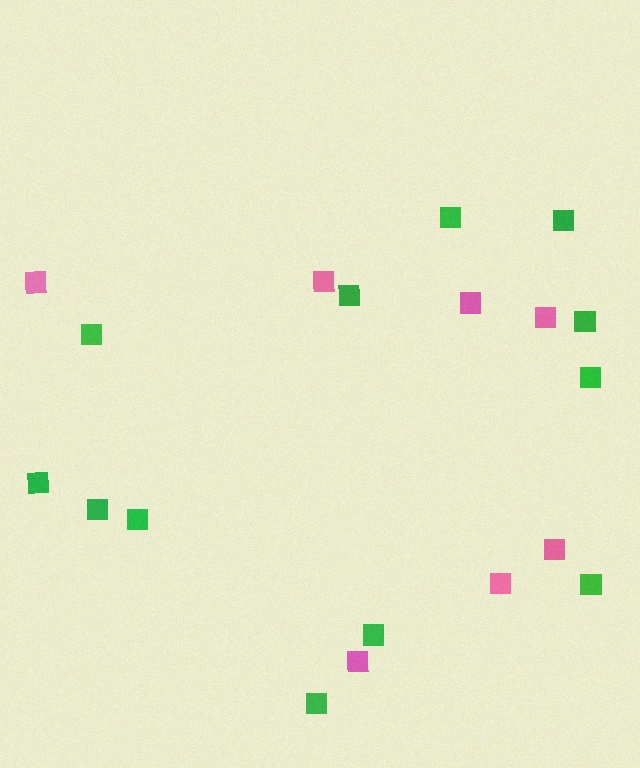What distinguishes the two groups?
There are 2 groups: one group of green squares (12) and one group of pink squares (7).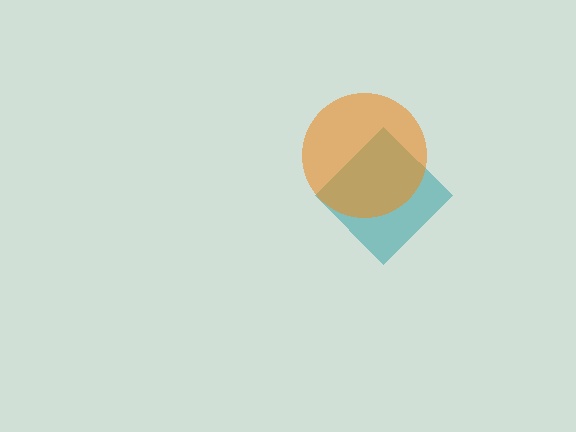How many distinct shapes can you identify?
There are 2 distinct shapes: a teal diamond, an orange circle.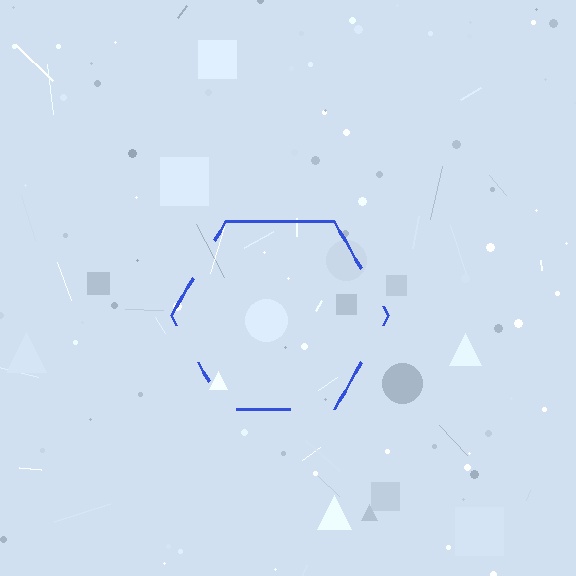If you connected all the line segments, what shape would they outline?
They would outline a hexagon.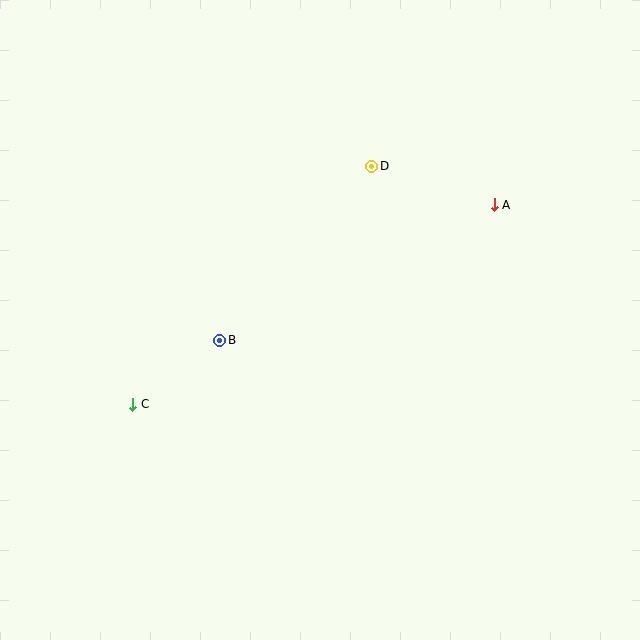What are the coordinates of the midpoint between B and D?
The midpoint between B and D is at (296, 253).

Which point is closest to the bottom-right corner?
Point A is closest to the bottom-right corner.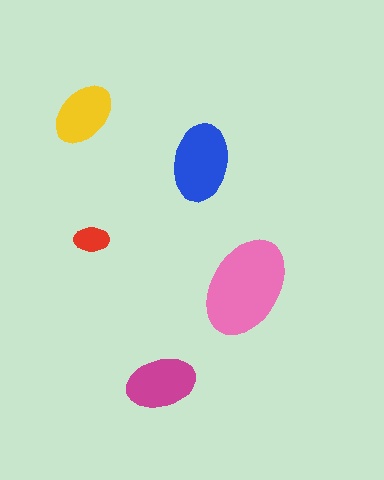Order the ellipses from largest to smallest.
the pink one, the blue one, the magenta one, the yellow one, the red one.